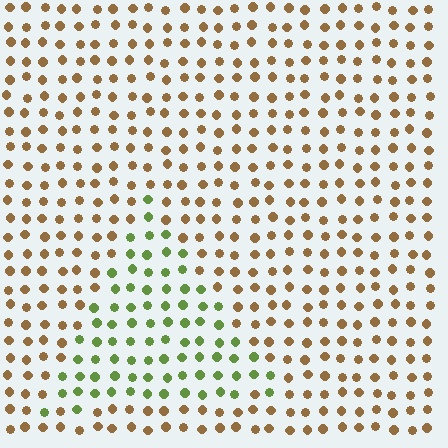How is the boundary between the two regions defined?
The boundary is defined purely by a slight shift in hue (about 63 degrees). Spacing, size, and orientation are identical on both sides.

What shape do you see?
I see a triangle.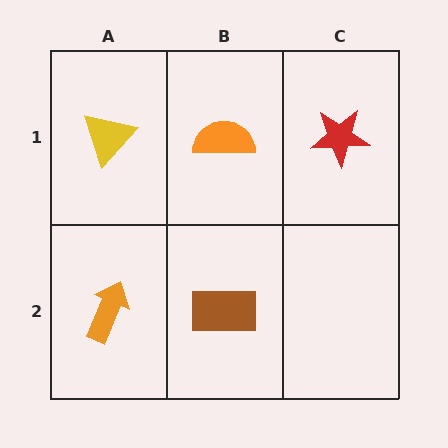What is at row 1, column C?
A red star.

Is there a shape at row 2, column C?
No, that cell is empty.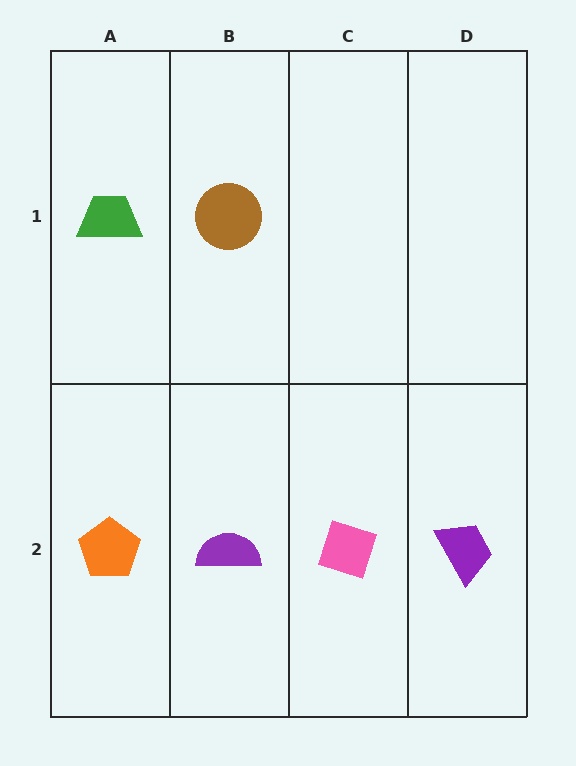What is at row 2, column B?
A purple semicircle.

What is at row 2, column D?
A purple trapezoid.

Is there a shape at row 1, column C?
No, that cell is empty.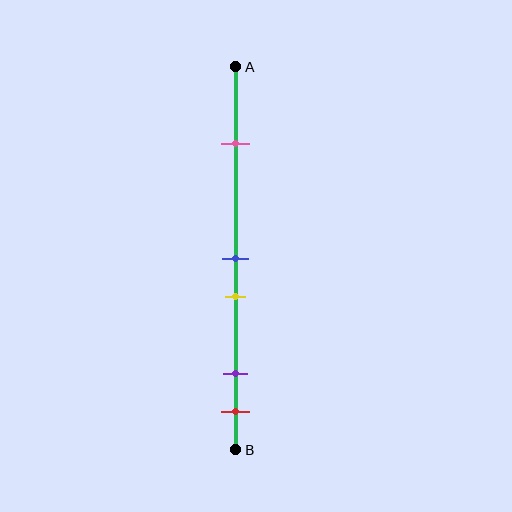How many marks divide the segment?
There are 5 marks dividing the segment.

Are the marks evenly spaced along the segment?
No, the marks are not evenly spaced.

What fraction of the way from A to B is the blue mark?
The blue mark is approximately 50% (0.5) of the way from A to B.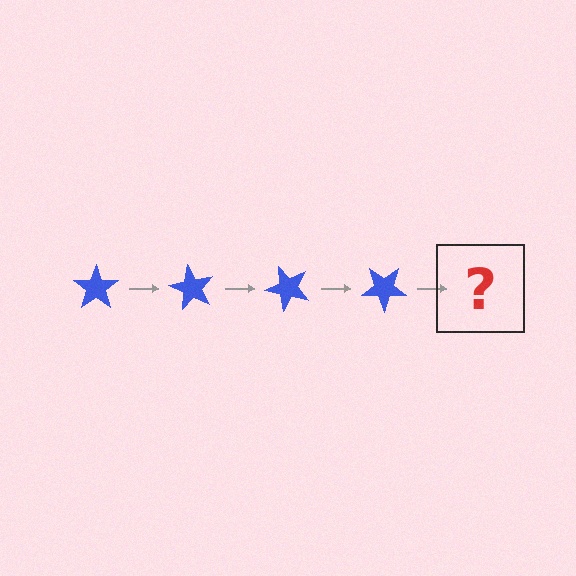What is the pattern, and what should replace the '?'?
The pattern is that the star rotates 60 degrees each step. The '?' should be a blue star rotated 240 degrees.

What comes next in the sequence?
The next element should be a blue star rotated 240 degrees.